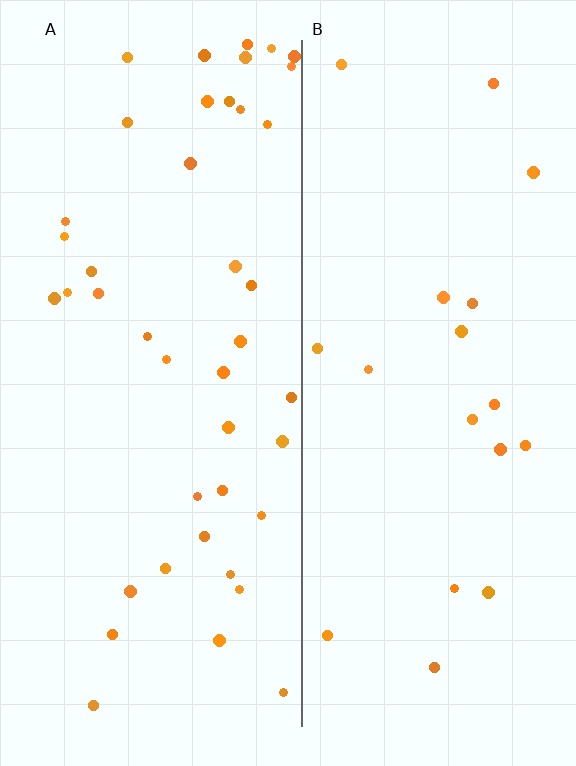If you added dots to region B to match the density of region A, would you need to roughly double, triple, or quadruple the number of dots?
Approximately double.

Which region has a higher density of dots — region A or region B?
A (the left).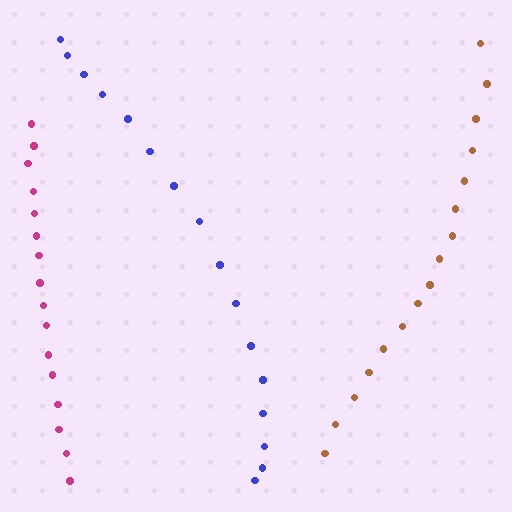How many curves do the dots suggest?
There are 3 distinct paths.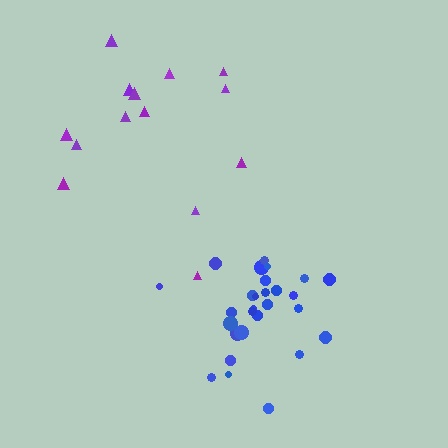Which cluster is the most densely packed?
Blue.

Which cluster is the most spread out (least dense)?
Purple.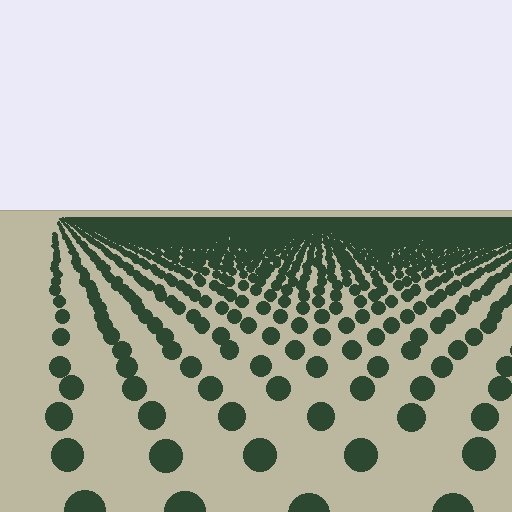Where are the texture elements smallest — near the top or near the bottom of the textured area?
Near the top.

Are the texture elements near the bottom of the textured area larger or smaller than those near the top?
Larger. Near the bottom, elements are closer to the viewer and appear at a bigger on-screen size.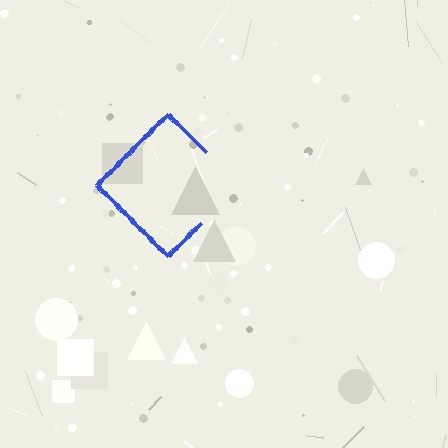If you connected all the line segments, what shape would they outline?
They would outline a diamond.